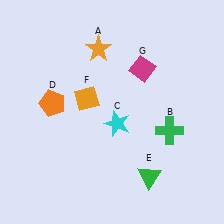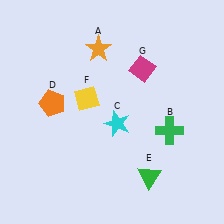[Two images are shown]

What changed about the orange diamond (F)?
In Image 1, F is orange. In Image 2, it changed to yellow.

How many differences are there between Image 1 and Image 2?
There is 1 difference between the two images.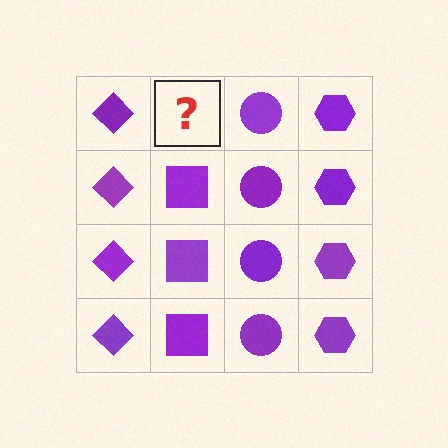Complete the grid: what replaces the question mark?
The question mark should be replaced with a purple square.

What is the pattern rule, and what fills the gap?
The rule is that each column has a consistent shape. The gap should be filled with a purple square.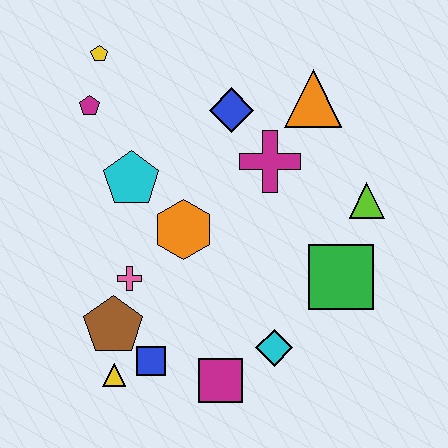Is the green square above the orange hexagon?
No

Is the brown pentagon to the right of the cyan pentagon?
No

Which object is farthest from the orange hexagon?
The yellow pentagon is farthest from the orange hexagon.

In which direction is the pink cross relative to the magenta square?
The pink cross is above the magenta square.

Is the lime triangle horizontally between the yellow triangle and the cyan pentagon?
No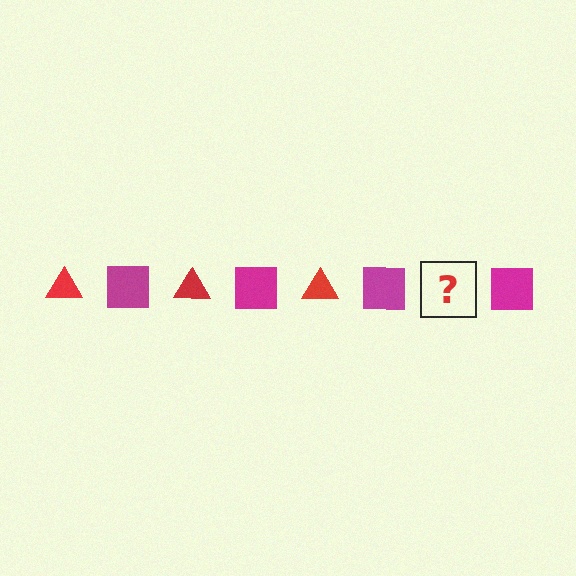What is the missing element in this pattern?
The missing element is a red triangle.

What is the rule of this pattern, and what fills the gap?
The rule is that the pattern alternates between red triangle and magenta square. The gap should be filled with a red triangle.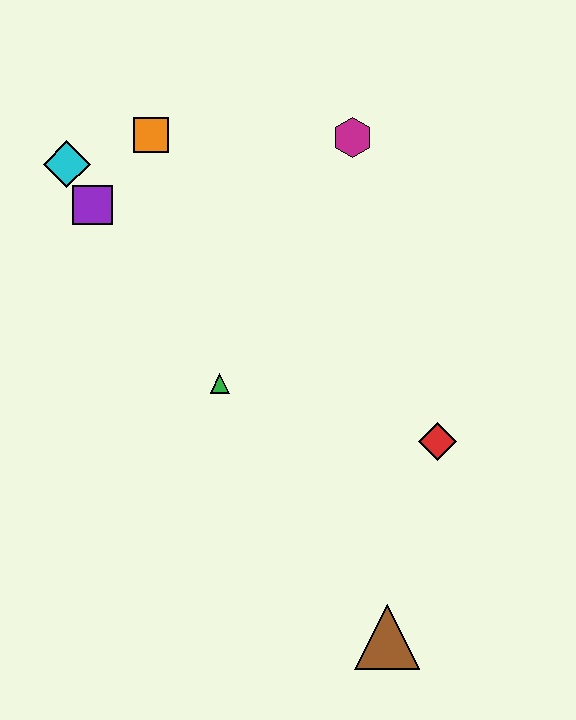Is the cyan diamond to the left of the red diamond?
Yes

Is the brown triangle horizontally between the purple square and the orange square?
No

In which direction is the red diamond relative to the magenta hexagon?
The red diamond is below the magenta hexagon.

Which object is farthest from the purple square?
The brown triangle is farthest from the purple square.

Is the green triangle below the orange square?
Yes